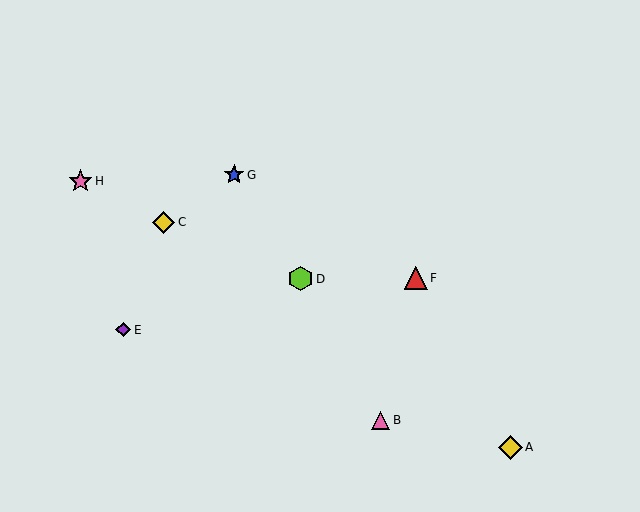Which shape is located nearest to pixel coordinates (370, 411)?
The pink triangle (labeled B) at (381, 420) is nearest to that location.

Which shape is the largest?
The lime hexagon (labeled D) is the largest.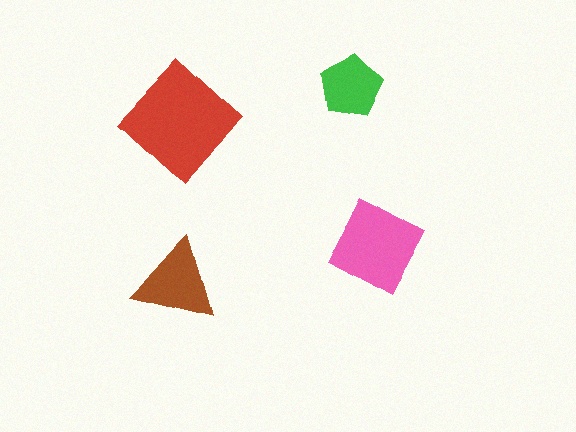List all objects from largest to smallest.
The red diamond, the pink square, the brown triangle, the green pentagon.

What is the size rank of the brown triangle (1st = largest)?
3rd.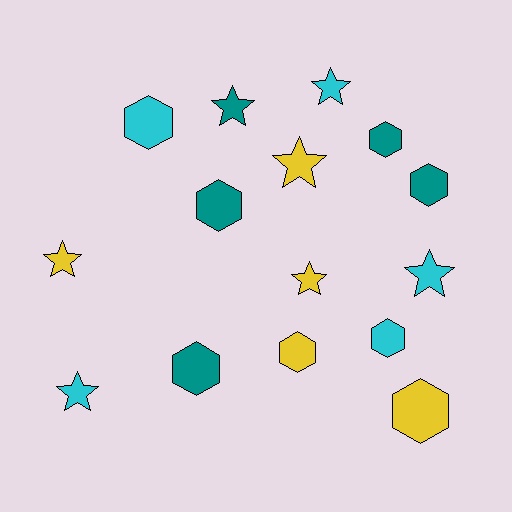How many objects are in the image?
There are 15 objects.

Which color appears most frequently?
Cyan, with 5 objects.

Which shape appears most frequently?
Hexagon, with 8 objects.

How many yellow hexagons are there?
There are 2 yellow hexagons.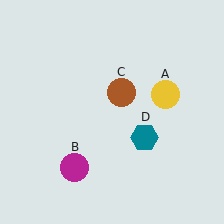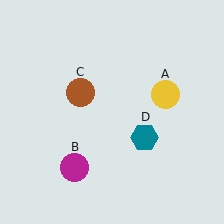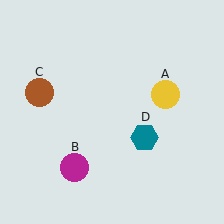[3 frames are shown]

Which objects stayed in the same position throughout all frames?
Yellow circle (object A) and magenta circle (object B) and teal hexagon (object D) remained stationary.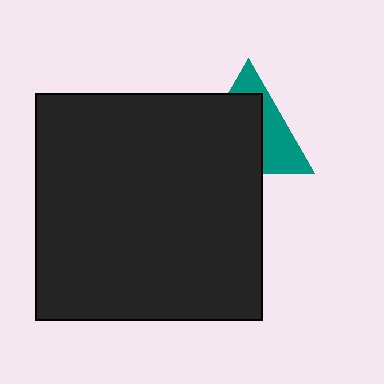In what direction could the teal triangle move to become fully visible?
The teal triangle could move toward the upper-right. That would shift it out from behind the black square entirely.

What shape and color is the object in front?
The object in front is a black square.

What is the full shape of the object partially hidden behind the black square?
The partially hidden object is a teal triangle.